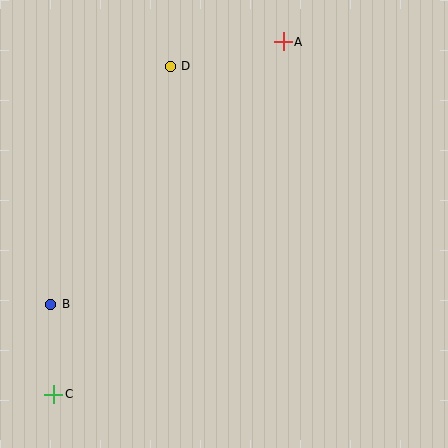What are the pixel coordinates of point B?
Point B is at (51, 304).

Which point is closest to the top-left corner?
Point D is closest to the top-left corner.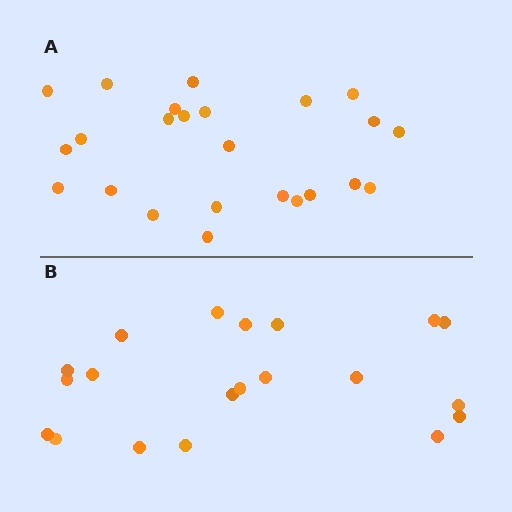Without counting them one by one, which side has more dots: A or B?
Region A (the top region) has more dots.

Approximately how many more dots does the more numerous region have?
Region A has about 4 more dots than region B.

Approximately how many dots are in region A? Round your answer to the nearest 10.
About 20 dots. (The exact count is 24, which rounds to 20.)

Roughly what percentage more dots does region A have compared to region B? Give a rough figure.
About 20% more.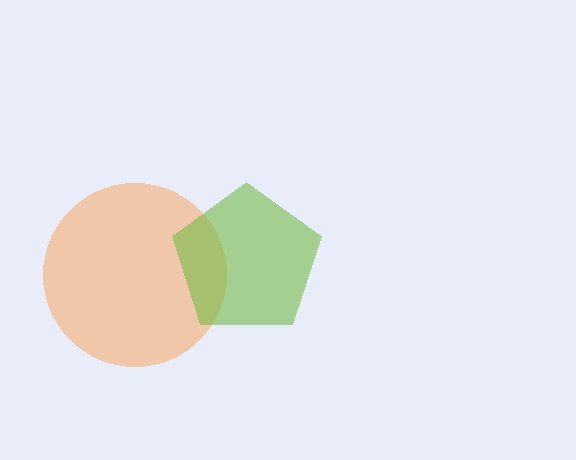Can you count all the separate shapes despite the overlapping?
Yes, there are 2 separate shapes.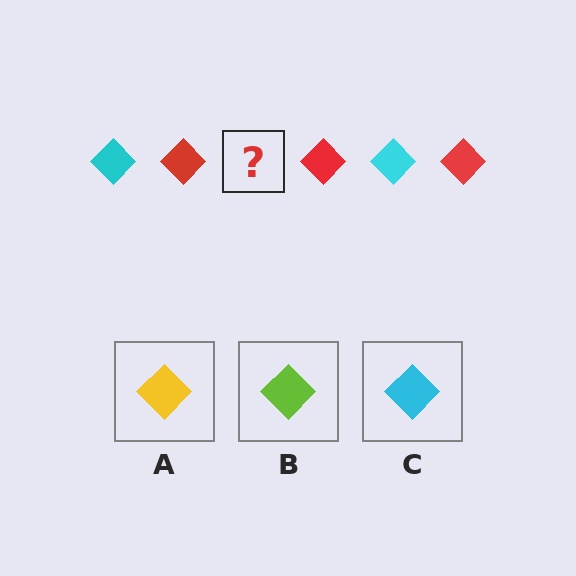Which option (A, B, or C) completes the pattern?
C.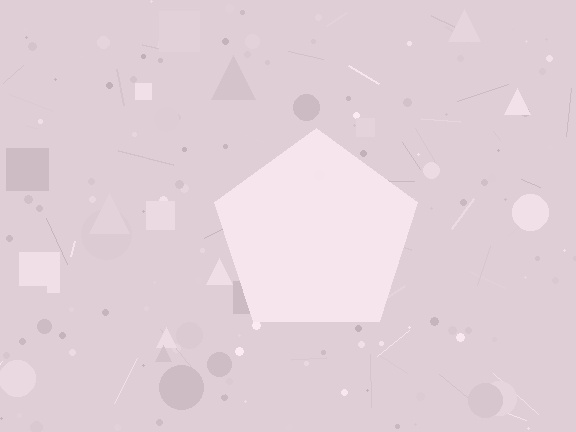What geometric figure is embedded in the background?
A pentagon is embedded in the background.